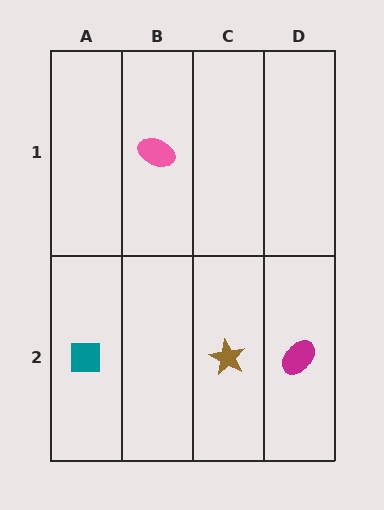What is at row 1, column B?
A pink ellipse.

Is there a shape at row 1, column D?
No, that cell is empty.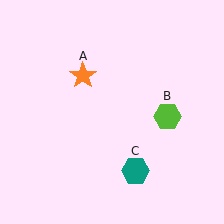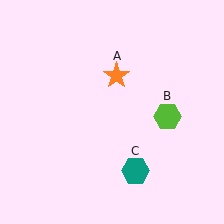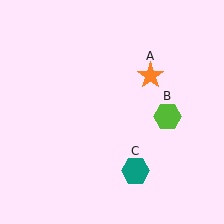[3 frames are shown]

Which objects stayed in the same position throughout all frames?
Lime hexagon (object B) and teal hexagon (object C) remained stationary.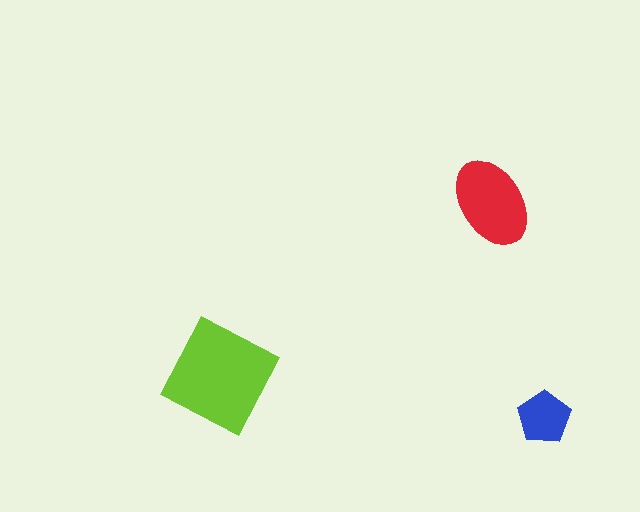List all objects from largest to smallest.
The lime diamond, the red ellipse, the blue pentagon.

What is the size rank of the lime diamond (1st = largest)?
1st.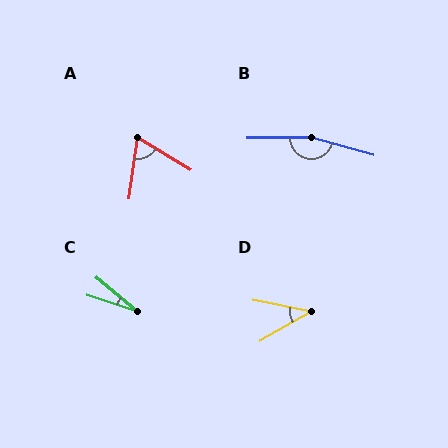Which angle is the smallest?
C, at approximately 21 degrees.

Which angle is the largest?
B, at approximately 163 degrees.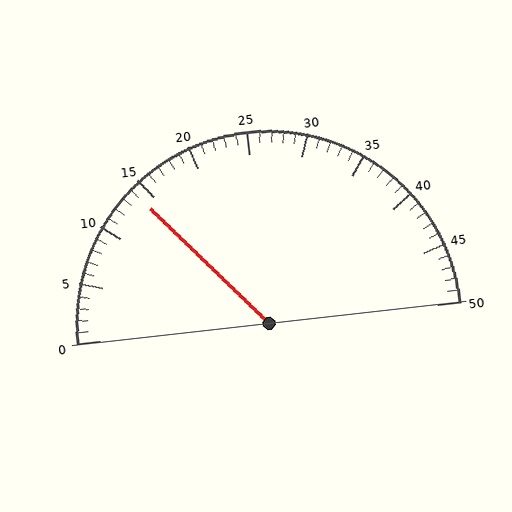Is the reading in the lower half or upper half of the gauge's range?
The reading is in the lower half of the range (0 to 50).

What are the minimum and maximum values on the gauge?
The gauge ranges from 0 to 50.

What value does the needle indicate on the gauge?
The needle indicates approximately 14.